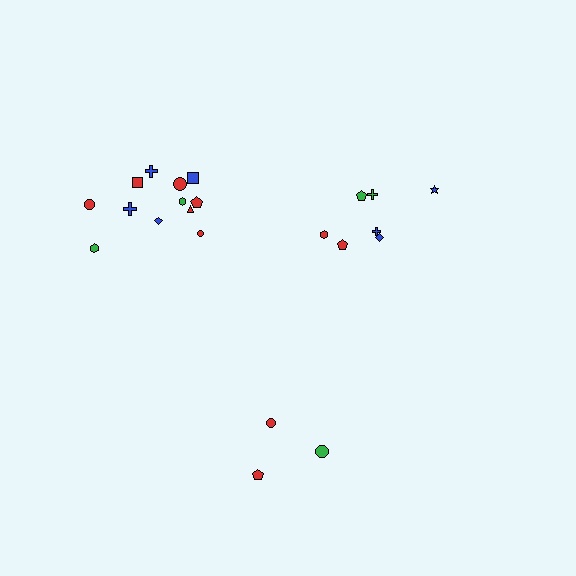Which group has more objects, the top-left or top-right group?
The top-left group.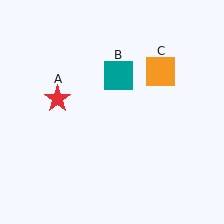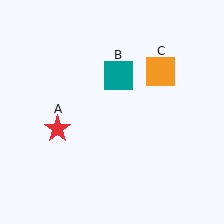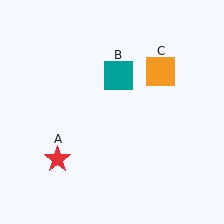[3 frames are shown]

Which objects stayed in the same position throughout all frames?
Teal square (object B) and orange square (object C) remained stationary.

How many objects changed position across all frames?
1 object changed position: red star (object A).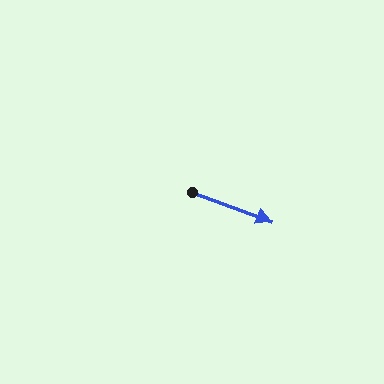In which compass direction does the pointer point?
East.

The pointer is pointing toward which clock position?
Roughly 4 o'clock.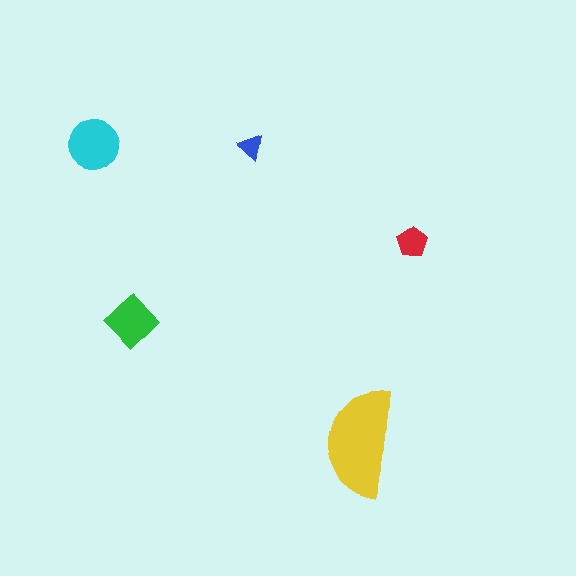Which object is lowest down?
The yellow semicircle is bottommost.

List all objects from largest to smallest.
The yellow semicircle, the cyan circle, the green diamond, the red pentagon, the blue triangle.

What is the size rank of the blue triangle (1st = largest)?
5th.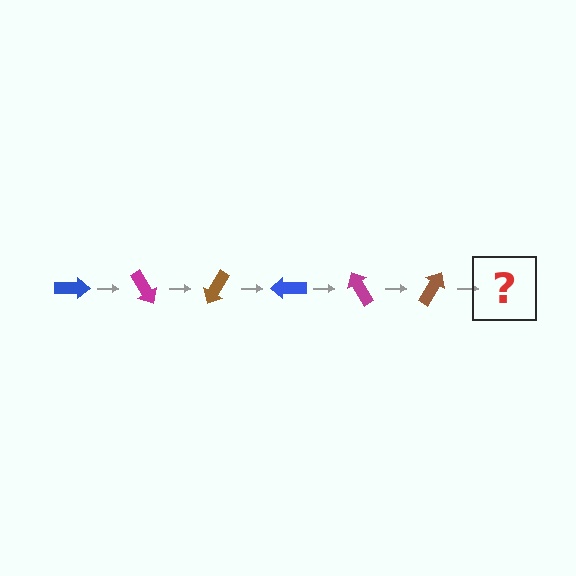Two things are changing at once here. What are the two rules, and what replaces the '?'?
The two rules are that it rotates 60 degrees each step and the color cycles through blue, magenta, and brown. The '?' should be a blue arrow, rotated 360 degrees from the start.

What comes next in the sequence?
The next element should be a blue arrow, rotated 360 degrees from the start.